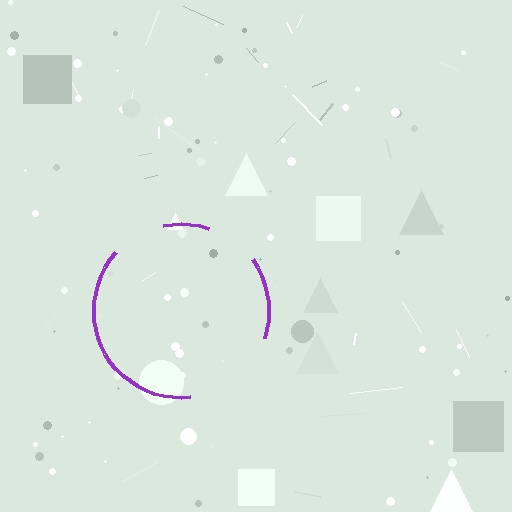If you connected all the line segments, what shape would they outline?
They would outline a circle.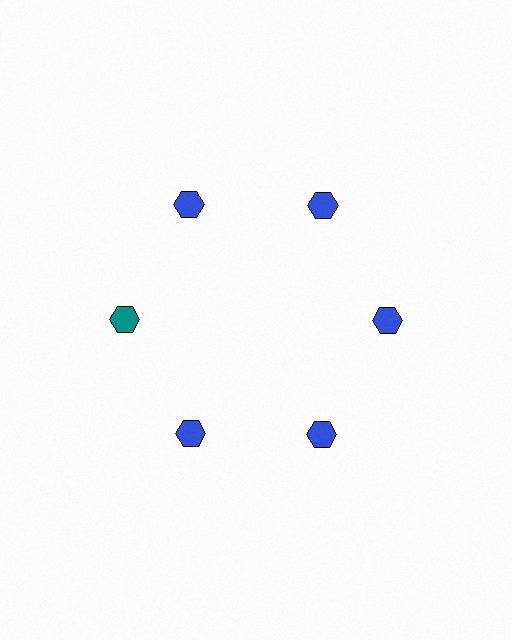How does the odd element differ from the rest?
It has a different color: teal instead of blue.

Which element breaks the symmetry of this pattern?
The teal hexagon at roughly the 9 o'clock position breaks the symmetry. All other shapes are blue hexagons.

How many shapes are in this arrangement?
There are 6 shapes arranged in a ring pattern.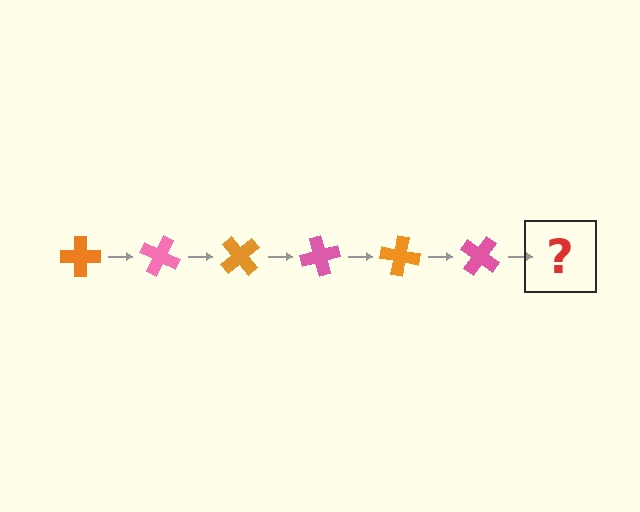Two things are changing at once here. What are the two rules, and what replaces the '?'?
The two rules are that it rotates 25 degrees each step and the color cycles through orange and pink. The '?' should be an orange cross, rotated 150 degrees from the start.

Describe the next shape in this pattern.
It should be an orange cross, rotated 150 degrees from the start.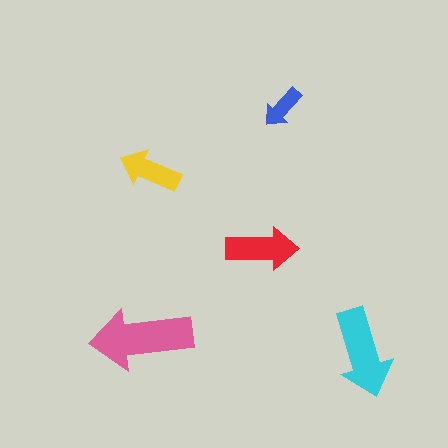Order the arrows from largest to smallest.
the pink one, the cyan one, the red one, the yellow one, the blue one.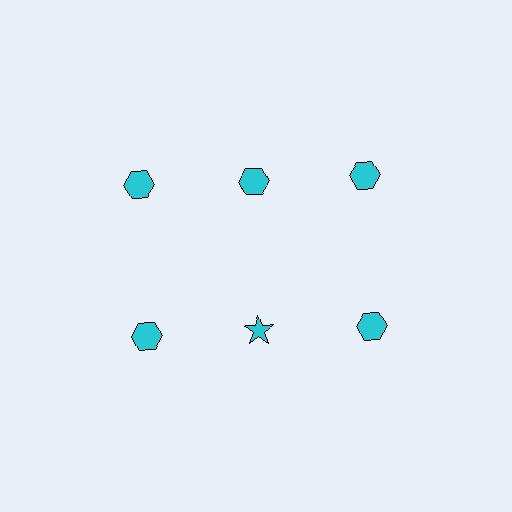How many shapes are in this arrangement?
There are 6 shapes arranged in a grid pattern.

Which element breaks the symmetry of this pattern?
The cyan star in the second row, second from left column breaks the symmetry. All other shapes are cyan hexagons.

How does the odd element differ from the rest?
It has a different shape: star instead of hexagon.